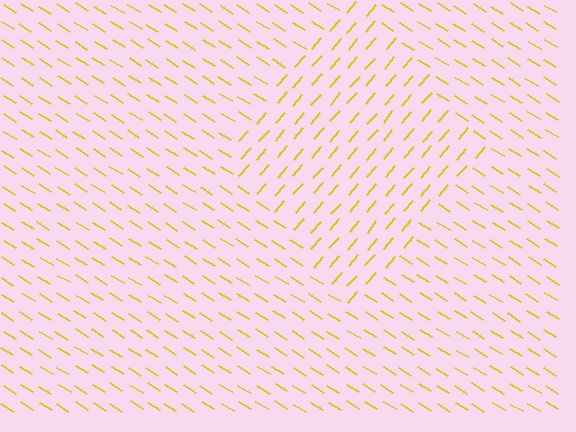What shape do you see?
I see a diamond.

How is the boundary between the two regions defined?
The boundary is defined purely by a change in line orientation (approximately 81 degrees difference). All lines are the same color and thickness.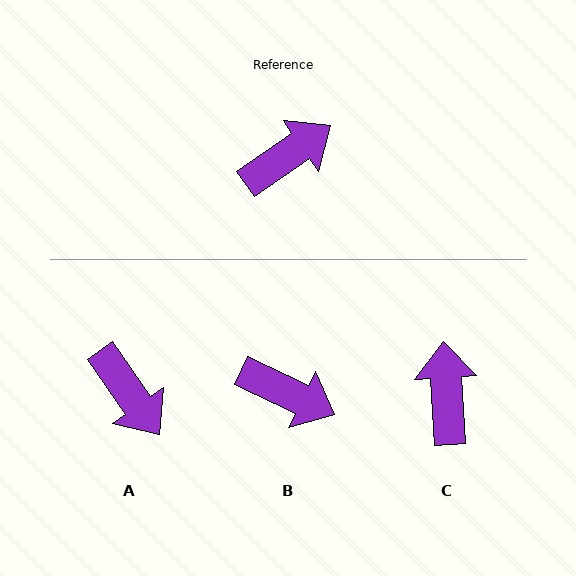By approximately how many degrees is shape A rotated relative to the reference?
Approximately 89 degrees clockwise.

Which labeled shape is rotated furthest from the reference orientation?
A, about 89 degrees away.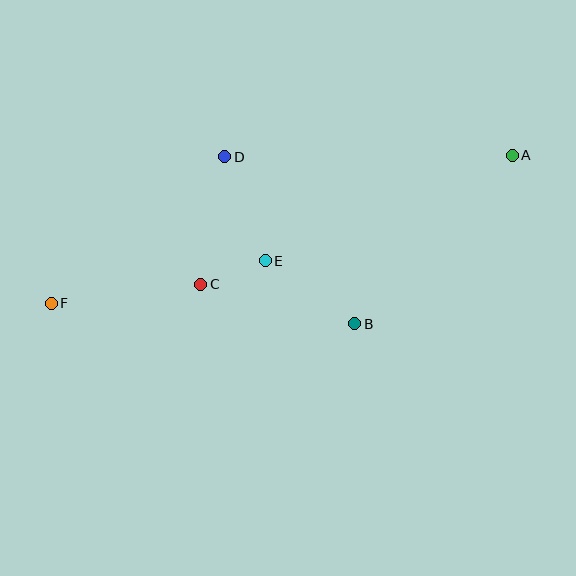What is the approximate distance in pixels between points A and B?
The distance between A and B is approximately 231 pixels.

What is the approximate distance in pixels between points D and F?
The distance between D and F is approximately 227 pixels.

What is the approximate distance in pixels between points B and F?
The distance between B and F is approximately 304 pixels.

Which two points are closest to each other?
Points C and E are closest to each other.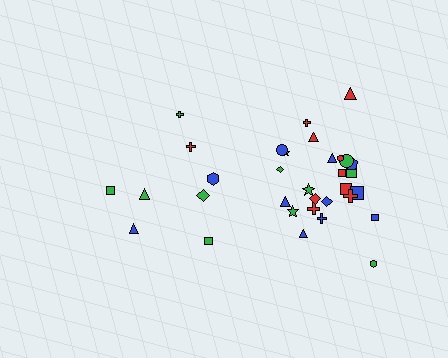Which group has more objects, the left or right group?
The right group.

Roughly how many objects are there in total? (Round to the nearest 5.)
Roughly 35 objects in total.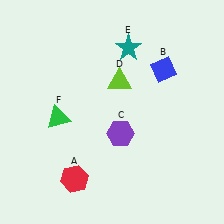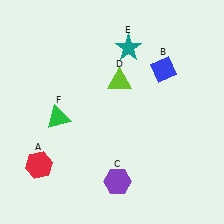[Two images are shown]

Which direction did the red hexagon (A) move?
The red hexagon (A) moved left.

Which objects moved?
The objects that moved are: the red hexagon (A), the purple hexagon (C).